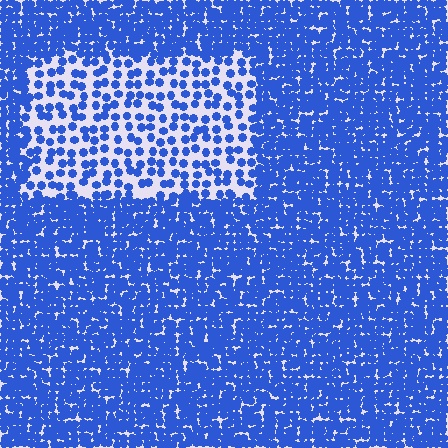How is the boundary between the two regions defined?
The boundary is defined by a change in element density (approximately 2.5x ratio). All elements are the same color, size, and shape.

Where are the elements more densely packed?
The elements are more densely packed outside the rectangle boundary.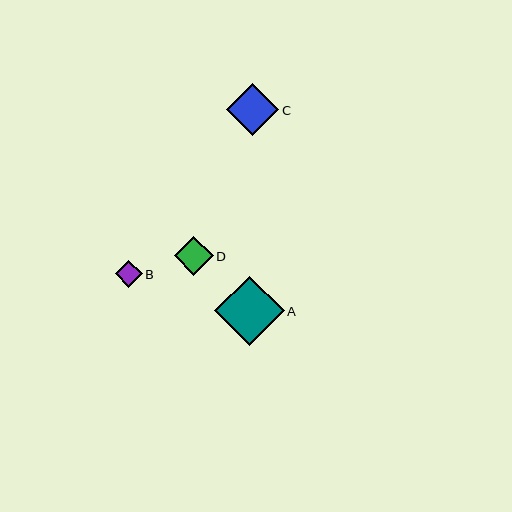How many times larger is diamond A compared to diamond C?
Diamond A is approximately 1.3 times the size of diamond C.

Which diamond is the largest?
Diamond A is the largest with a size of approximately 70 pixels.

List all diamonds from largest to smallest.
From largest to smallest: A, C, D, B.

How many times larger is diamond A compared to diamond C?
Diamond A is approximately 1.3 times the size of diamond C.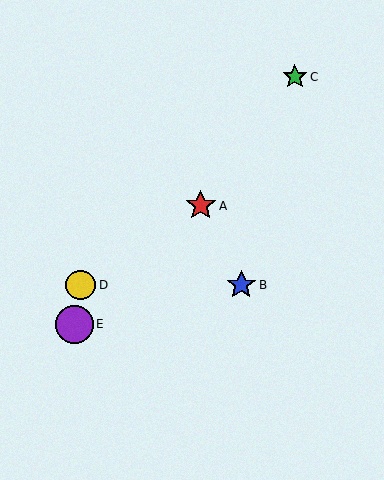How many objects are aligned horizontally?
2 objects (B, D) are aligned horizontally.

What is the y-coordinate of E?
Object E is at y≈324.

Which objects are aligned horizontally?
Objects B, D are aligned horizontally.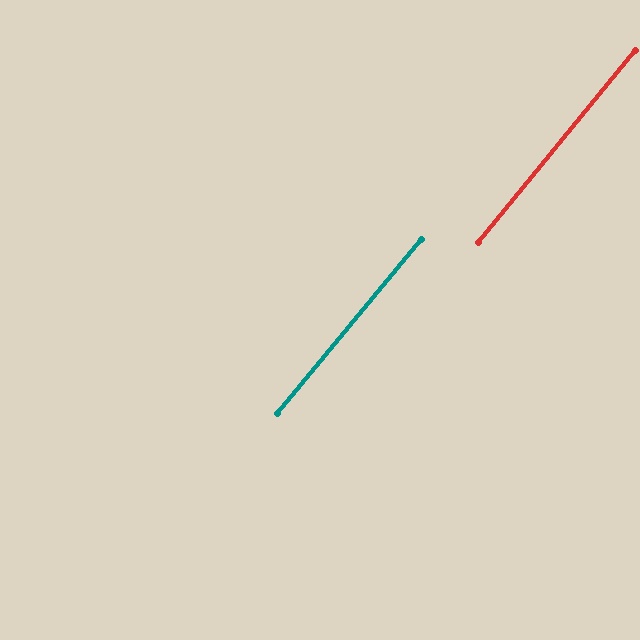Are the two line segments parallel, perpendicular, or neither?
Parallel — their directions differ by only 0.4°.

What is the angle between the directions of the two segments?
Approximately 0 degrees.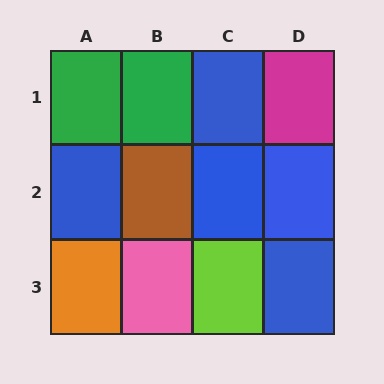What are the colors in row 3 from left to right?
Orange, pink, lime, blue.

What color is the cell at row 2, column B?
Brown.